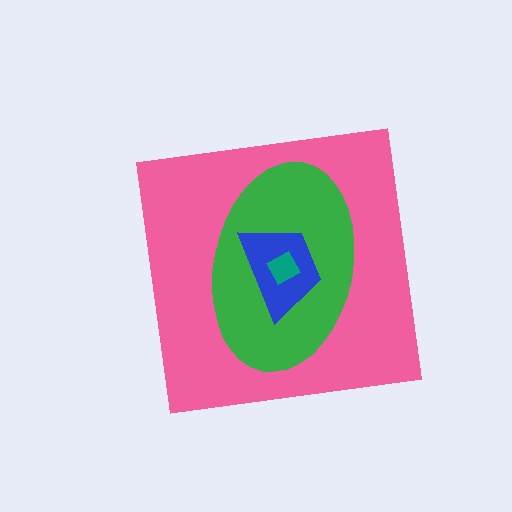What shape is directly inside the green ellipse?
The blue trapezoid.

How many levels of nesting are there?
4.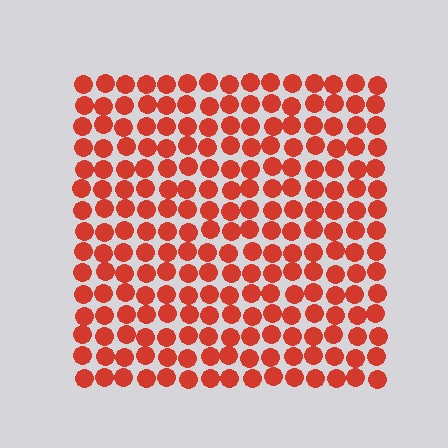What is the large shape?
The large shape is a square.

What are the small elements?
The small elements are circles.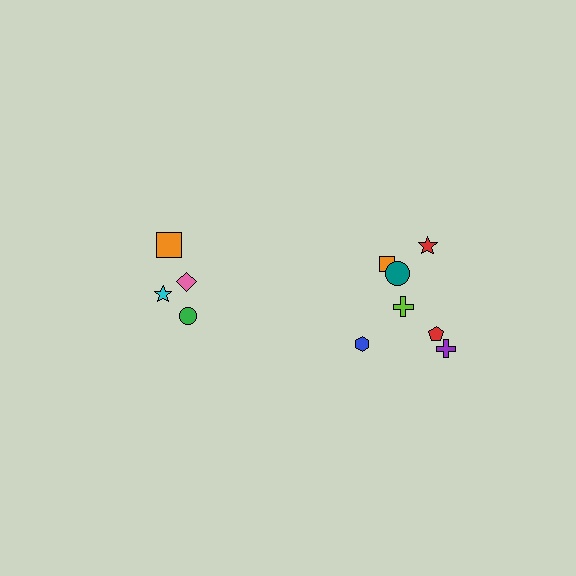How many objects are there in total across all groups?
There are 11 objects.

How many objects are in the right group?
There are 7 objects.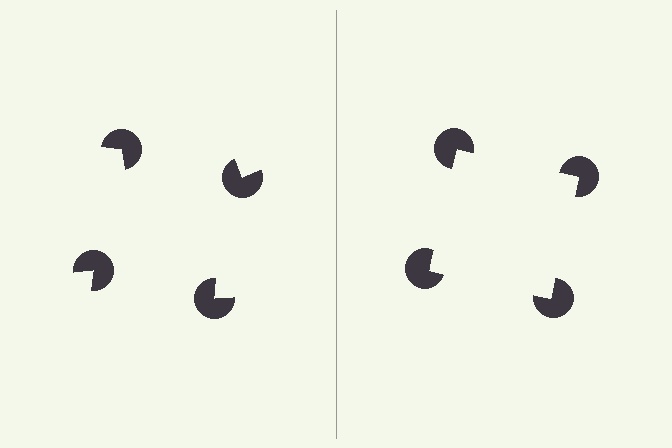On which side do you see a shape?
An illusory square appears on the right side. On the left side the wedge cuts are rotated, so no coherent shape forms.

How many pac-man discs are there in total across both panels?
8 — 4 on each side.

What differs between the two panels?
The pac-man discs are positioned identically on both sides; only the wedge orientations differ. On the right they align to a square; on the left they are misaligned.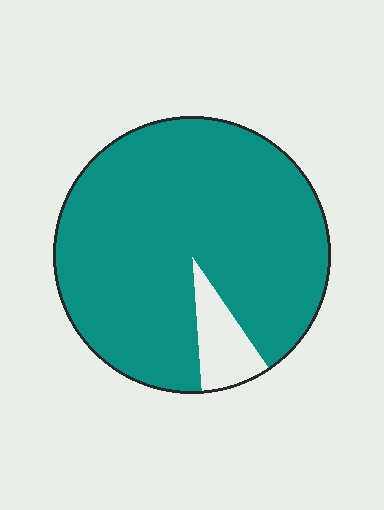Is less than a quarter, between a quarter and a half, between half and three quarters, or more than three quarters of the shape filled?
More than three quarters.